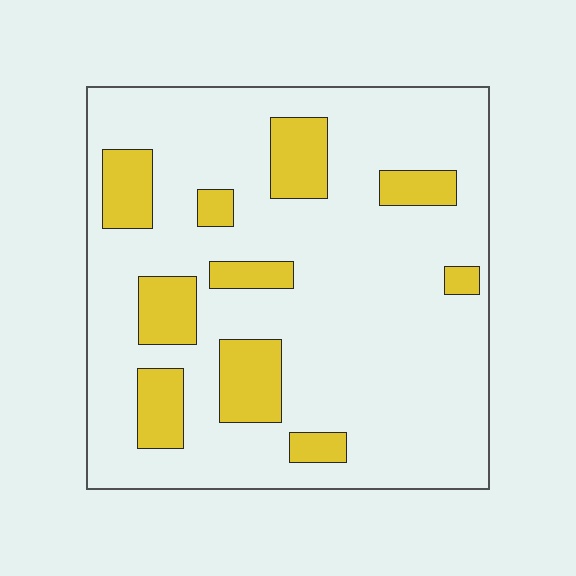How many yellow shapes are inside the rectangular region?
10.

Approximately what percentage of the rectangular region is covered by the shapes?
Approximately 20%.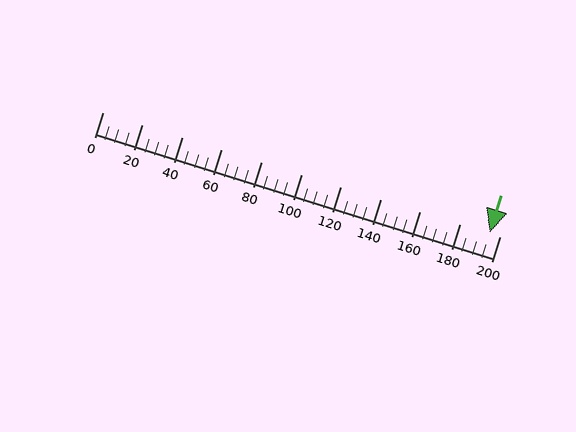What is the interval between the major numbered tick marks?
The major tick marks are spaced 20 units apart.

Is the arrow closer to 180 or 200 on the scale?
The arrow is closer to 200.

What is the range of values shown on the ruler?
The ruler shows values from 0 to 200.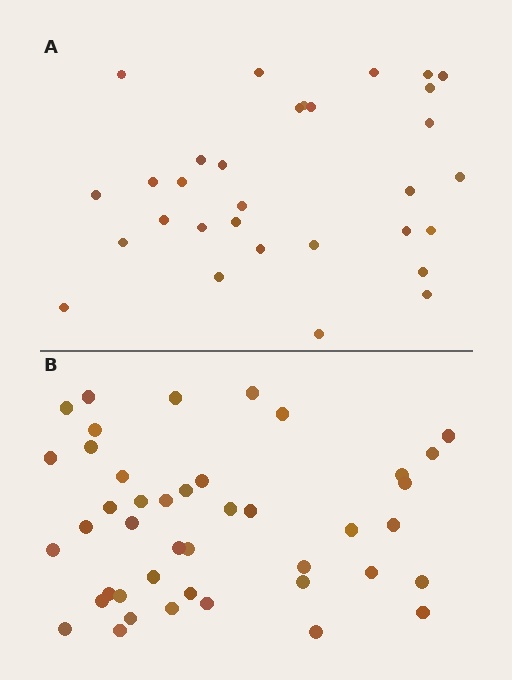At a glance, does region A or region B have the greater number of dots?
Region B (the bottom region) has more dots.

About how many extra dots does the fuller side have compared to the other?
Region B has roughly 12 or so more dots than region A.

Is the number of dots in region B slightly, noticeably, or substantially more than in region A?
Region B has noticeably more, but not dramatically so. The ratio is roughly 1.4 to 1.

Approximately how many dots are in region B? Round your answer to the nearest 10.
About 40 dots. (The exact count is 43, which rounds to 40.)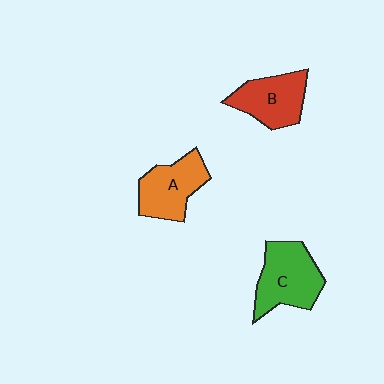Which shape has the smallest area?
Shape B (red).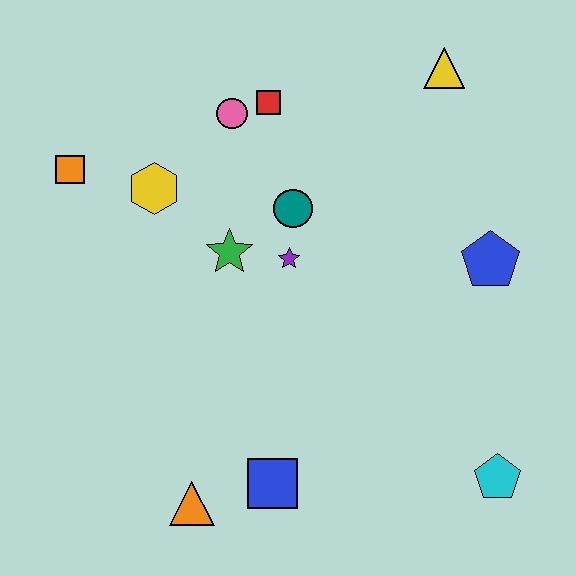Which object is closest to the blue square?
The orange triangle is closest to the blue square.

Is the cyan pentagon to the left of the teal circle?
No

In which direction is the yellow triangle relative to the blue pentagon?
The yellow triangle is above the blue pentagon.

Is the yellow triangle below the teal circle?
No